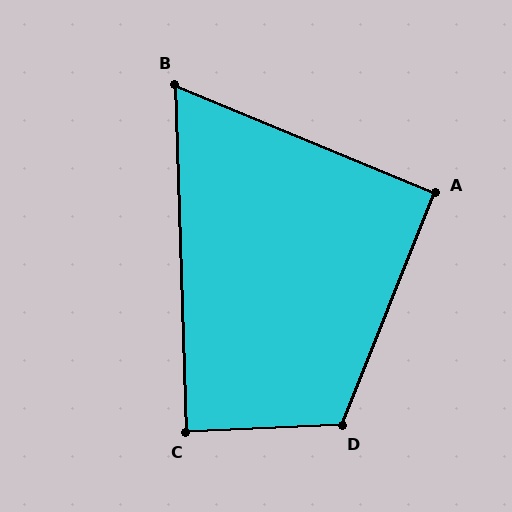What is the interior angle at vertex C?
Approximately 89 degrees (approximately right).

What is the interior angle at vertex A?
Approximately 91 degrees (approximately right).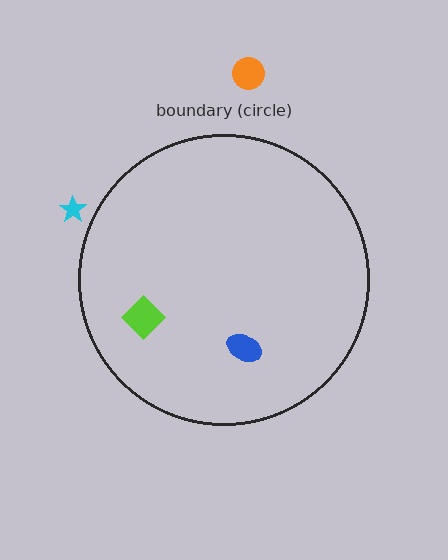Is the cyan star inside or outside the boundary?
Outside.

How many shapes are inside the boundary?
2 inside, 2 outside.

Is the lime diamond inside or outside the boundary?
Inside.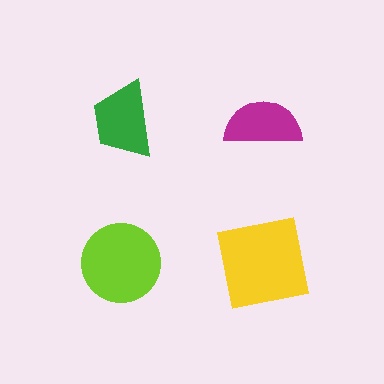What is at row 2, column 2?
A yellow square.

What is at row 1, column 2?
A magenta semicircle.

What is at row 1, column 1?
A green trapezoid.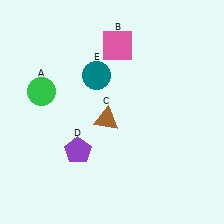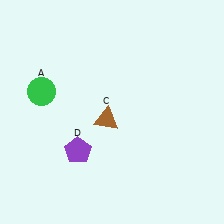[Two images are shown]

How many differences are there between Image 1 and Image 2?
There are 2 differences between the two images.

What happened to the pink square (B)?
The pink square (B) was removed in Image 2. It was in the top-right area of Image 1.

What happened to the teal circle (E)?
The teal circle (E) was removed in Image 2. It was in the top-left area of Image 1.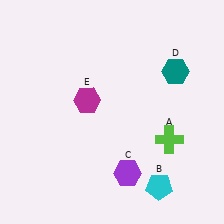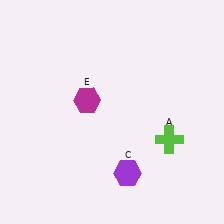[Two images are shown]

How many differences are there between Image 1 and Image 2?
There are 2 differences between the two images.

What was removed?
The teal hexagon (D), the cyan pentagon (B) were removed in Image 2.